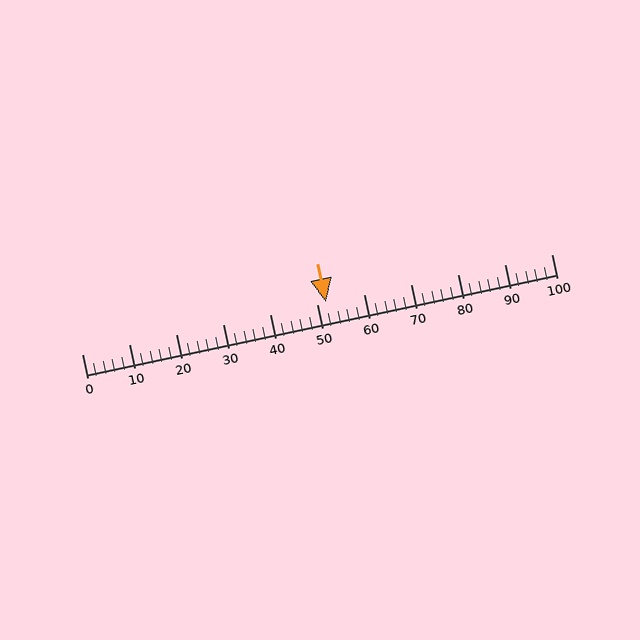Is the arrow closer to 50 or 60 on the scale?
The arrow is closer to 50.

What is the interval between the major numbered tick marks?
The major tick marks are spaced 10 units apart.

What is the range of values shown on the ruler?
The ruler shows values from 0 to 100.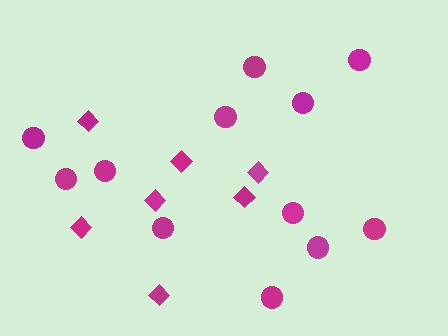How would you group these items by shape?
There are 2 groups: one group of diamonds (7) and one group of circles (12).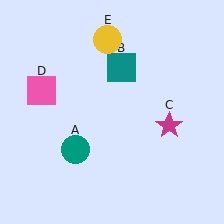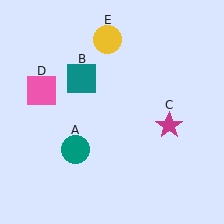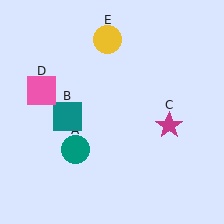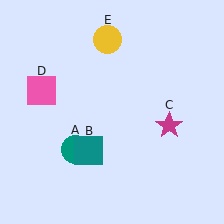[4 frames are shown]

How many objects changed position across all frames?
1 object changed position: teal square (object B).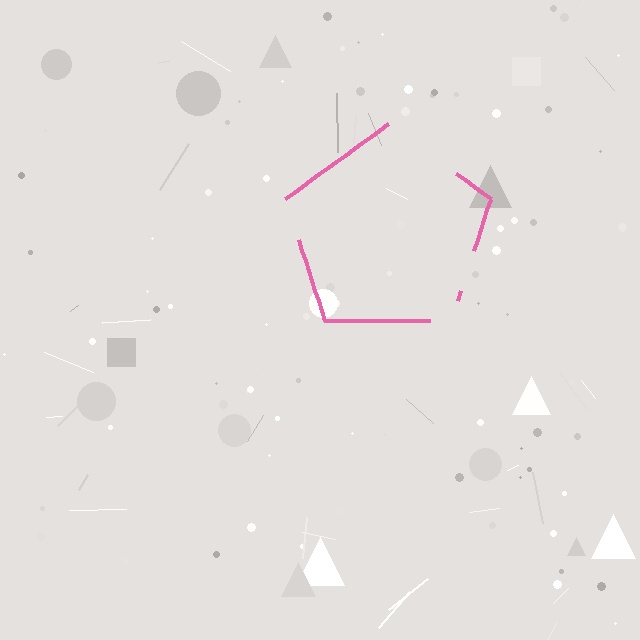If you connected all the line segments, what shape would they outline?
They would outline a pentagon.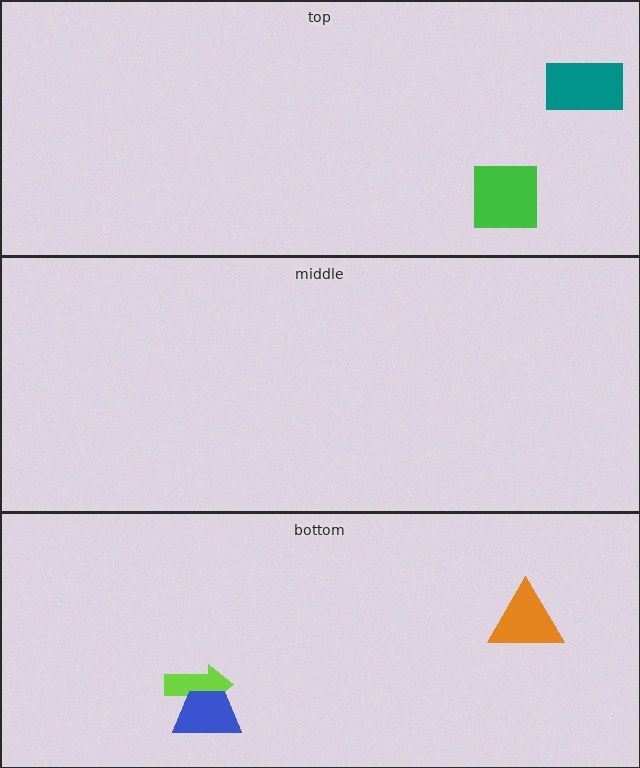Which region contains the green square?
The top region.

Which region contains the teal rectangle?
The top region.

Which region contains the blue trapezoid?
The bottom region.